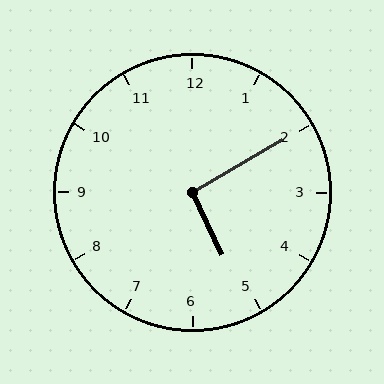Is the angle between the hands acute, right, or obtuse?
It is right.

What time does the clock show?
5:10.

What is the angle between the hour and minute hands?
Approximately 95 degrees.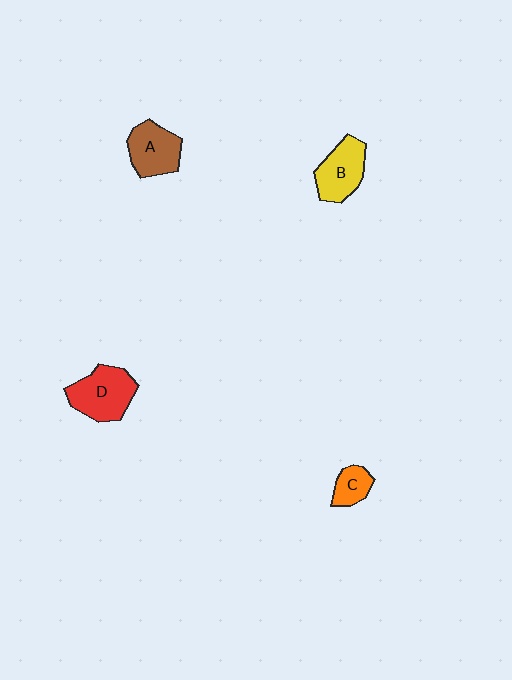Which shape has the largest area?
Shape D (red).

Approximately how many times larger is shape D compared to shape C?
Approximately 2.2 times.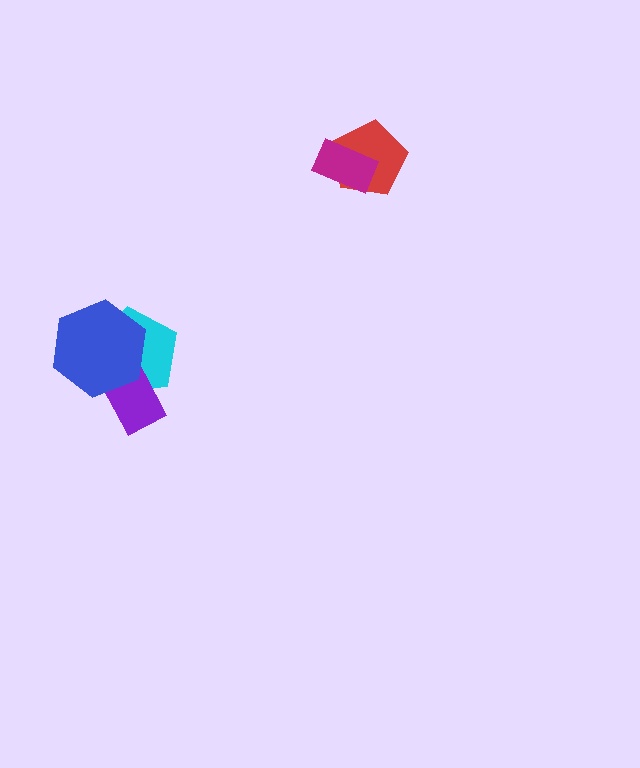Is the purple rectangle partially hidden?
Yes, it is partially covered by another shape.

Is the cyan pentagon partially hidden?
Yes, it is partially covered by another shape.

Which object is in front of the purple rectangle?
The blue hexagon is in front of the purple rectangle.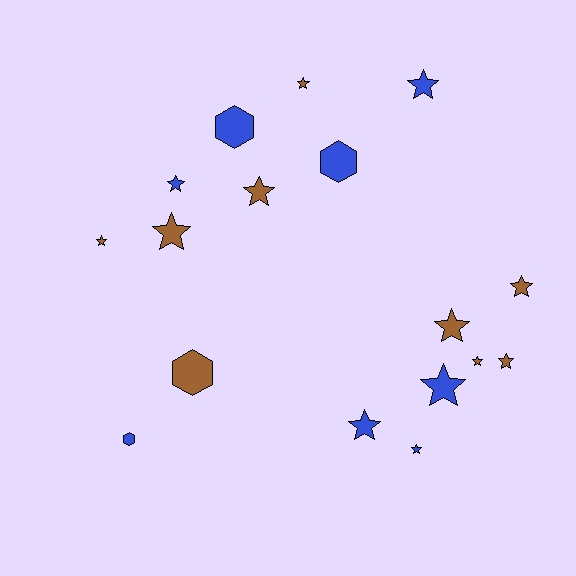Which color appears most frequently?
Brown, with 9 objects.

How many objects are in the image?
There are 17 objects.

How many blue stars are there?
There are 5 blue stars.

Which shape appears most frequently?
Star, with 13 objects.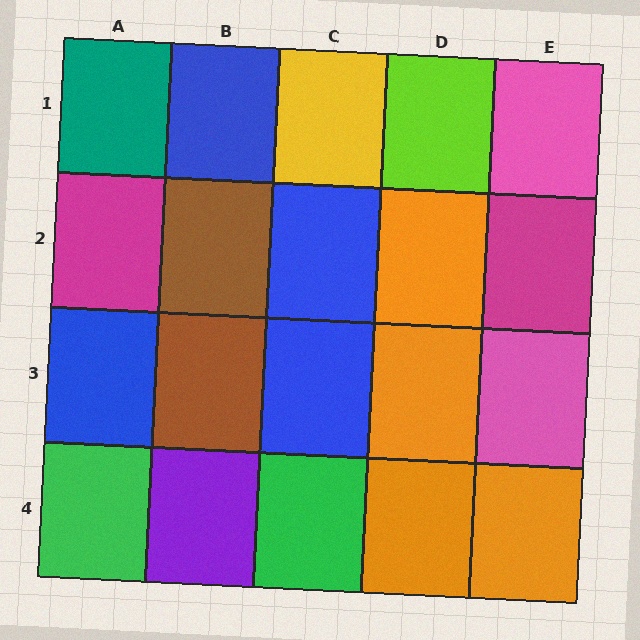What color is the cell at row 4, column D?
Orange.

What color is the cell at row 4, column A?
Green.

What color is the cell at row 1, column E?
Pink.